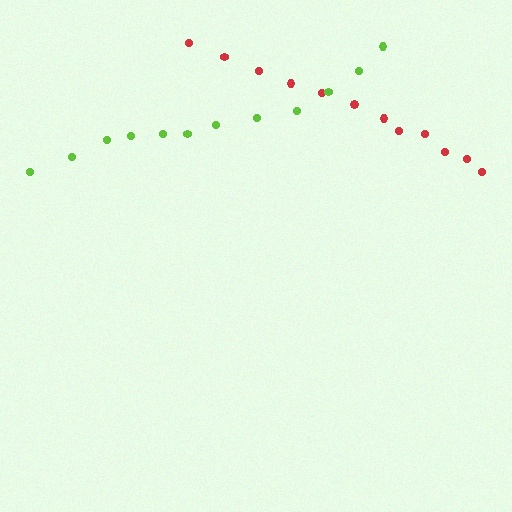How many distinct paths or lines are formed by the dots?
There are 2 distinct paths.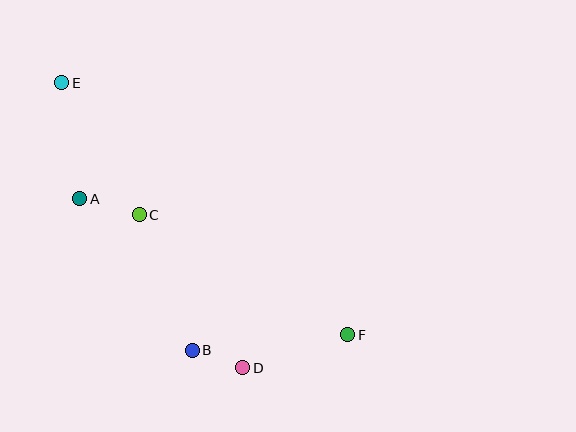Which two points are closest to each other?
Points B and D are closest to each other.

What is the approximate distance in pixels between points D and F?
The distance between D and F is approximately 110 pixels.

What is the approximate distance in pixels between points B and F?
The distance between B and F is approximately 157 pixels.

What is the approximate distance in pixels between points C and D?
The distance between C and D is approximately 185 pixels.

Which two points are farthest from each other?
Points E and F are farthest from each other.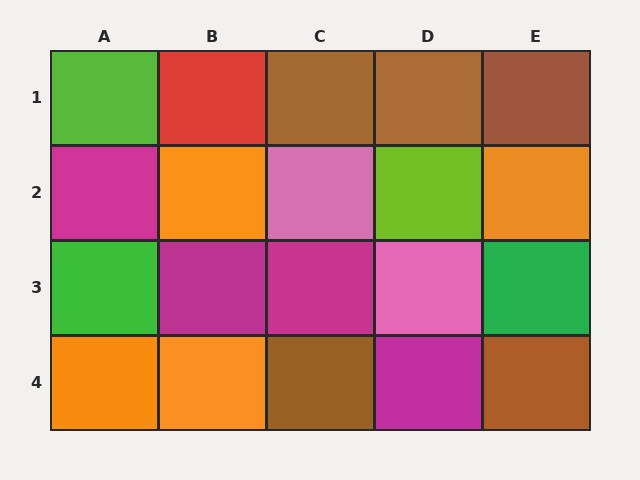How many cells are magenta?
4 cells are magenta.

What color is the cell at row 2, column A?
Magenta.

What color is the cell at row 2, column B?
Orange.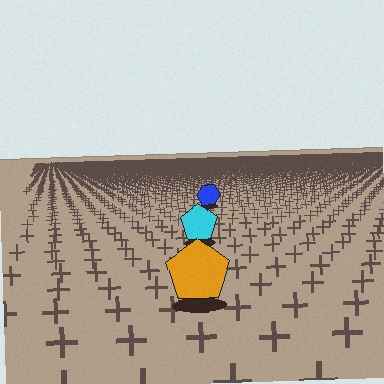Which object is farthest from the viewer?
The blue hexagon is farthest from the viewer. It appears smaller and the ground texture around it is denser.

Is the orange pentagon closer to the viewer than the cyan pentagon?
Yes. The orange pentagon is closer — you can tell from the texture gradient: the ground texture is coarser near it.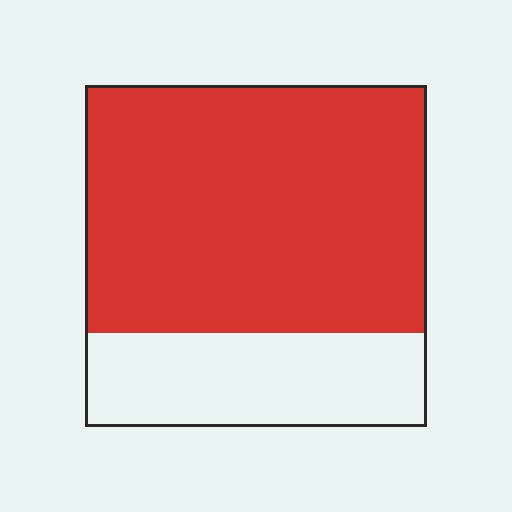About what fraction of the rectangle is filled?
About three quarters (3/4).